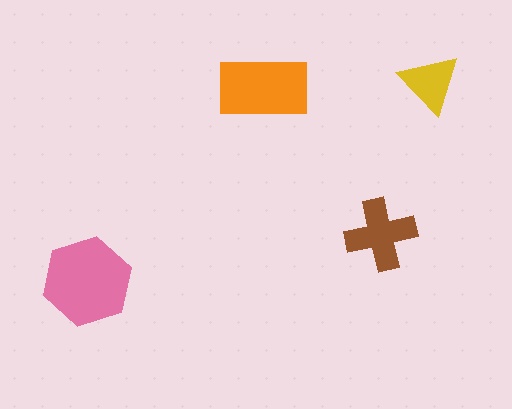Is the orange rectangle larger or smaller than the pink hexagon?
Smaller.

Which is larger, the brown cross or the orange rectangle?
The orange rectangle.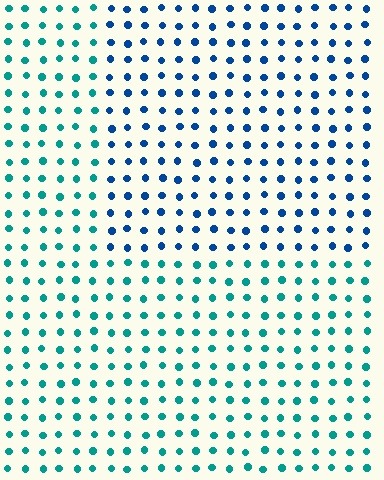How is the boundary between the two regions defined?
The boundary is defined purely by a slight shift in hue (about 39 degrees). Spacing, size, and orientation are identical on both sides.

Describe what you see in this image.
The image is filled with small teal elements in a uniform arrangement. A rectangle-shaped region is visible where the elements are tinted to a slightly different hue, forming a subtle color boundary.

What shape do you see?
I see a rectangle.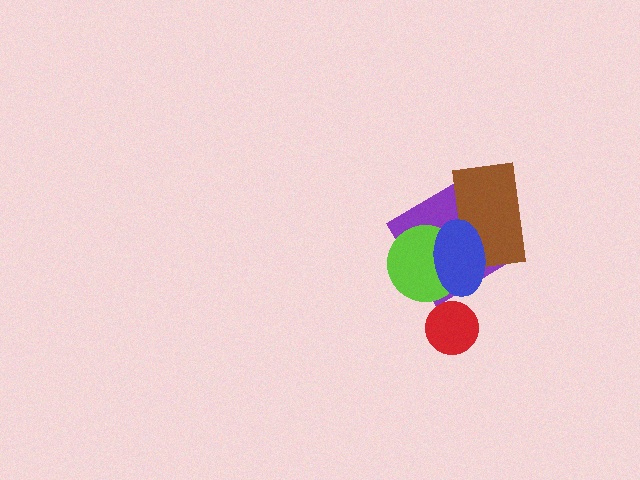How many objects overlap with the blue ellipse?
3 objects overlap with the blue ellipse.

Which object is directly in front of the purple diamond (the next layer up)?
The lime circle is directly in front of the purple diamond.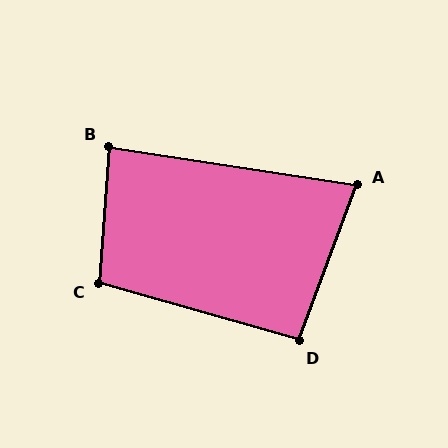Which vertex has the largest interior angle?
C, at approximately 102 degrees.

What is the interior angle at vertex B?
Approximately 86 degrees (approximately right).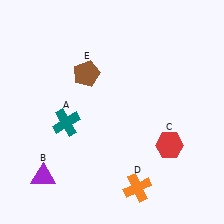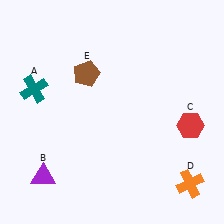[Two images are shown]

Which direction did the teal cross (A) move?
The teal cross (A) moved up.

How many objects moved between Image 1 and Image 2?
3 objects moved between the two images.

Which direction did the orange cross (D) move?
The orange cross (D) moved right.